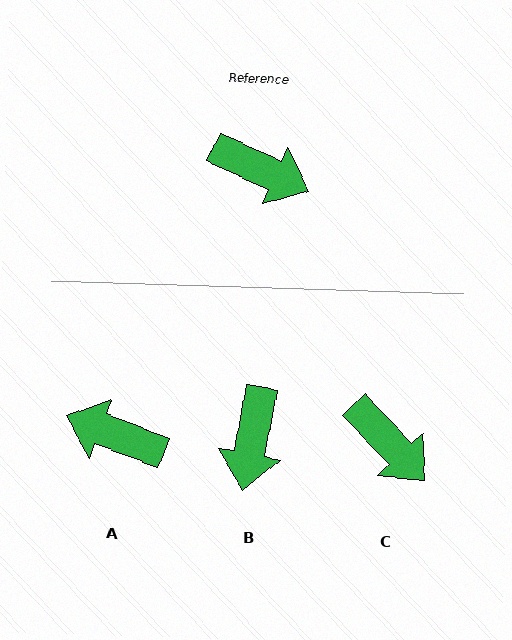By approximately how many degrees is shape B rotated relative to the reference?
Approximately 76 degrees clockwise.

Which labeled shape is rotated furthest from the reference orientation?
A, about 177 degrees away.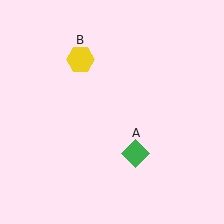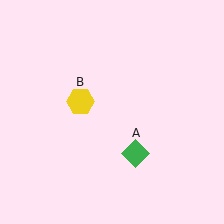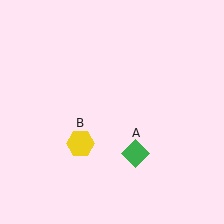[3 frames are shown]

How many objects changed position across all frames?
1 object changed position: yellow hexagon (object B).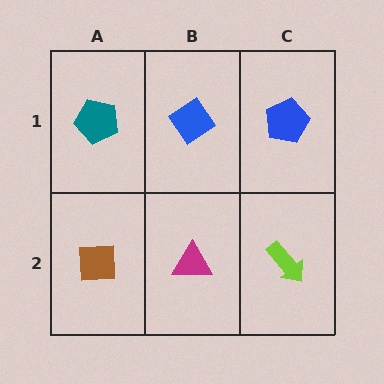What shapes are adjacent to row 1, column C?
A lime arrow (row 2, column C), a blue diamond (row 1, column B).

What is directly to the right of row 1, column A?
A blue diamond.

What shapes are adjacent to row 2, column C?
A blue pentagon (row 1, column C), a magenta triangle (row 2, column B).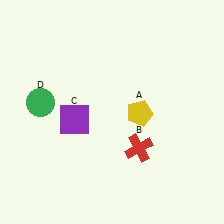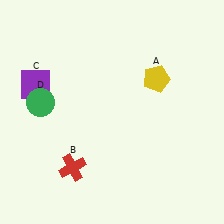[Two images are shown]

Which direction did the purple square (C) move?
The purple square (C) moved left.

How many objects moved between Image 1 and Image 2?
3 objects moved between the two images.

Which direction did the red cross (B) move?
The red cross (B) moved left.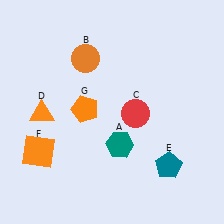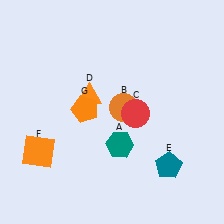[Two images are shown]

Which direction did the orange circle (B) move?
The orange circle (B) moved down.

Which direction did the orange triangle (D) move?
The orange triangle (D) moved right.